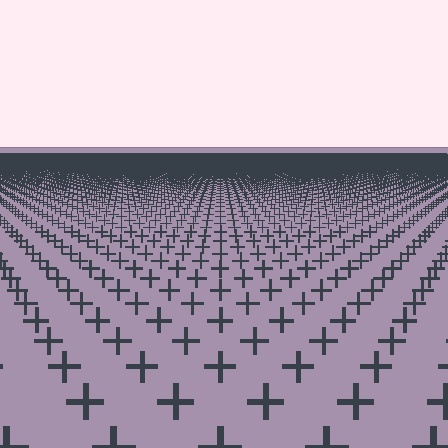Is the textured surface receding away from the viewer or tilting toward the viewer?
The surface is receding away from the viewer. Texture elements get smaller and denser toward the top.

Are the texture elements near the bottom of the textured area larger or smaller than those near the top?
Larger. Near the bottom, elements are closer to the viewer and appear at a bigger on-screen size.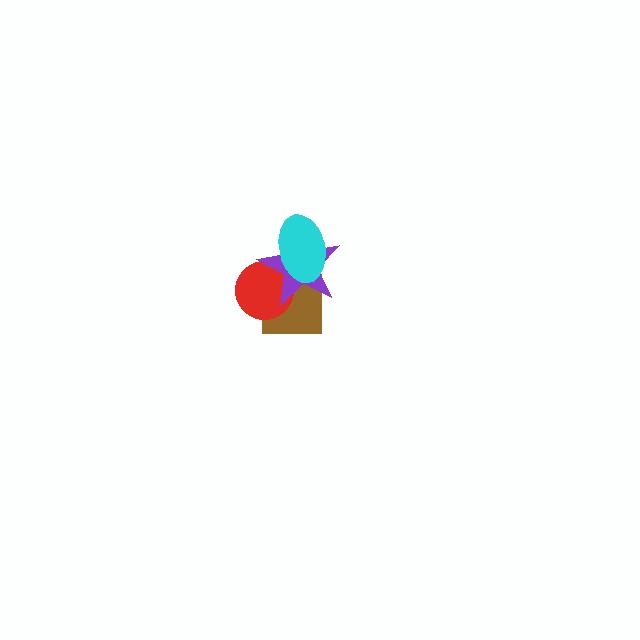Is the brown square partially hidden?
Yes, it is partially covered by another shape.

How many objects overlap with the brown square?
3 objects overlap with the brown square.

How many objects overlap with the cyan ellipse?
3 objects overlap with the cyan ellipse.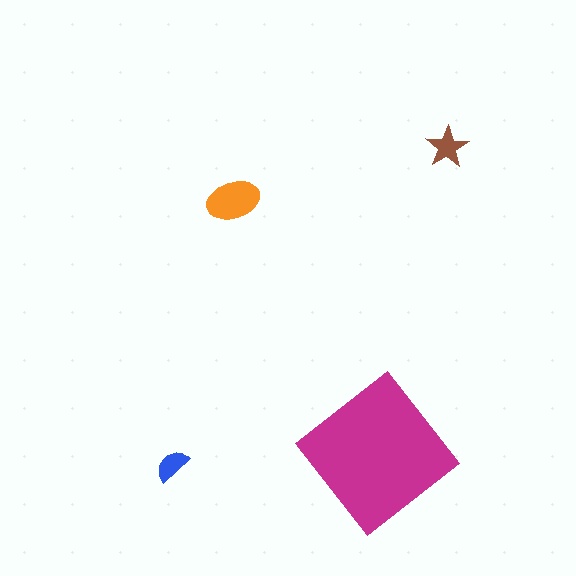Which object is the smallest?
The blue semicircle.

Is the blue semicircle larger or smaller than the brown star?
Smaller.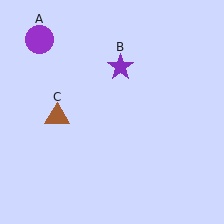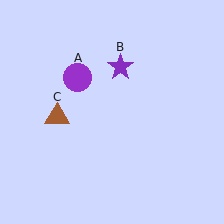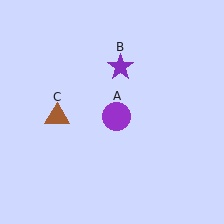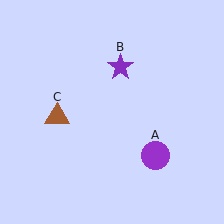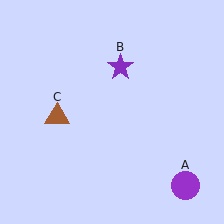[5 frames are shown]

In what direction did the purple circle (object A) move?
The purple circle (object A) moved down and to the right.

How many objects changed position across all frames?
1 object changed position: purple circle (object A).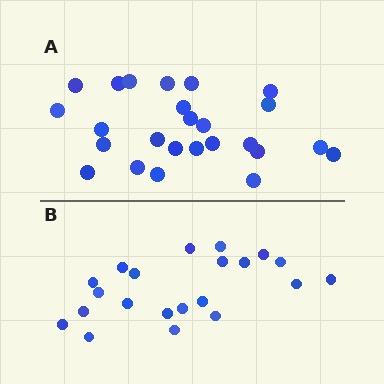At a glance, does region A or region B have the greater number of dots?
Region A (the top region) has more dots.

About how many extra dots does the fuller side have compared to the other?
Region A has about 4 more dots than region B.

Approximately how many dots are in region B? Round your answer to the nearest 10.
About 20 dots. (The exact count is 21, which rounds to 20.)